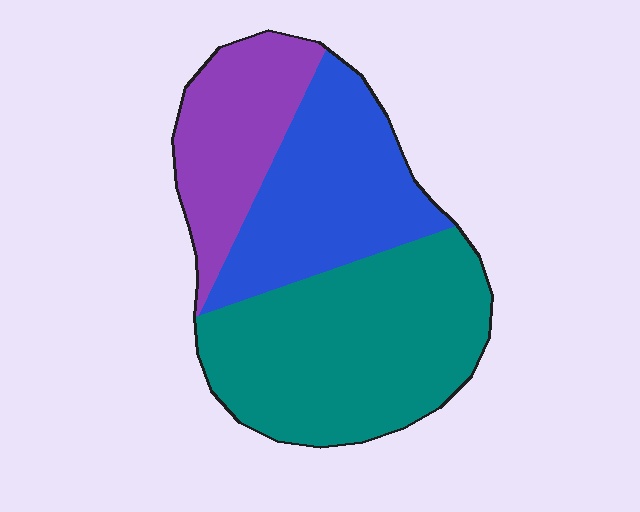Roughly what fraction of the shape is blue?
Blue takes up about one third (1/3) of the shape.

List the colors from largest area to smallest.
From largest to smallest: teal, blue, purple.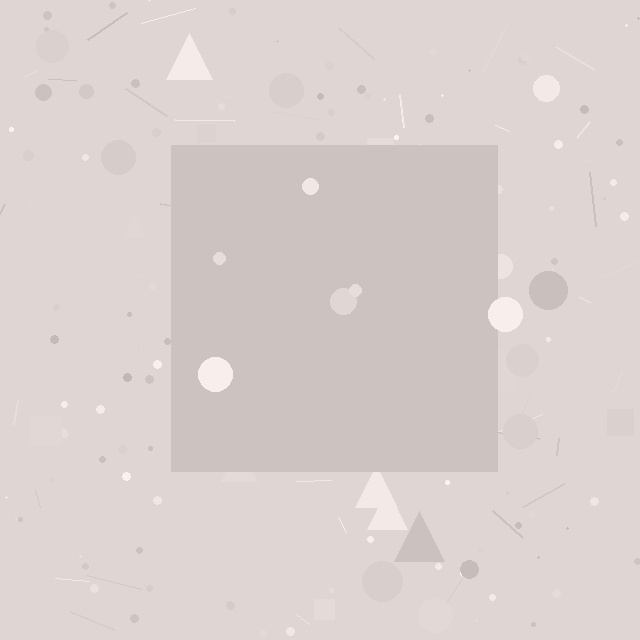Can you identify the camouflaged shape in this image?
The camouflaged shape is a square.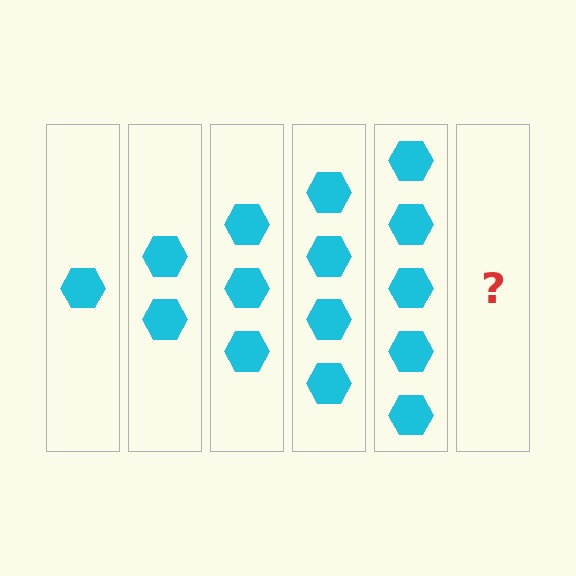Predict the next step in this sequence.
The next step is 6 hexagons.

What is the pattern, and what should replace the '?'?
The pattern is that each step adds one more hexagon. The '?' should be 6 hexagons.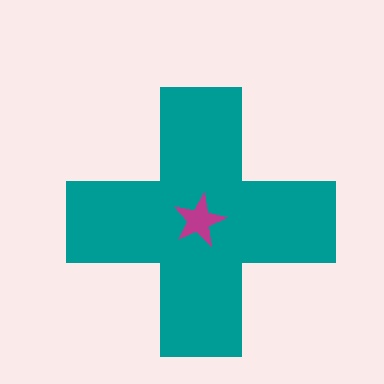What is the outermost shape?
The teal cross.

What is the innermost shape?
The magenta star.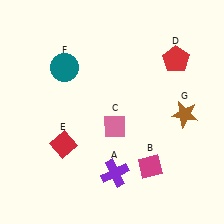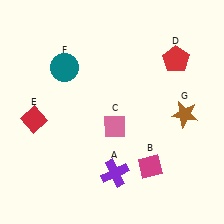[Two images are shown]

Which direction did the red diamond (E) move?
The red diamond (E) moved left.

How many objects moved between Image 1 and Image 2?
1 object moved between the two images.